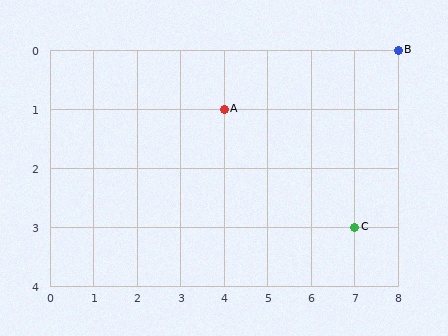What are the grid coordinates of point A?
Point A is at grid coordinates (4, 1).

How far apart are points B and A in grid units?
Points B and A are 4 columns and 1 row apart (about 4.1 grid units diagonally).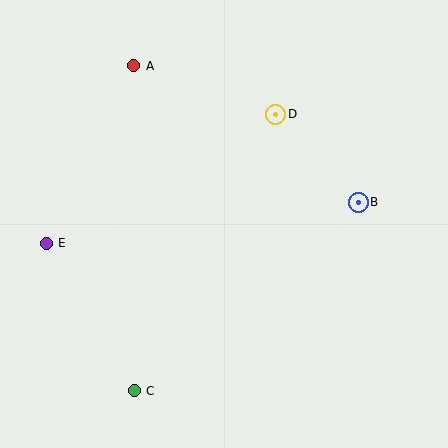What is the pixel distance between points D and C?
The distance between D and C is 310 pixels.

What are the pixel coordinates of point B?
Point B is at (358, 203).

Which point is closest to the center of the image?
Point D at (276, 114) is closest to the center.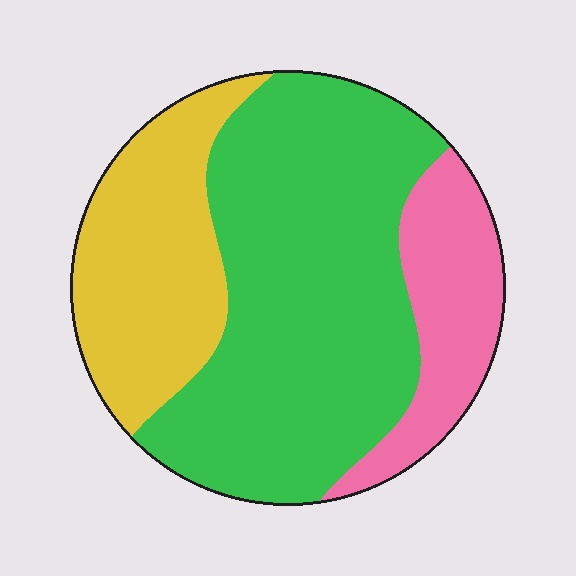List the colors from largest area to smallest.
From largest to smallest: green, yellow, pink.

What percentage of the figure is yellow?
Yellow takes up about one quarter (1/4) of the figure.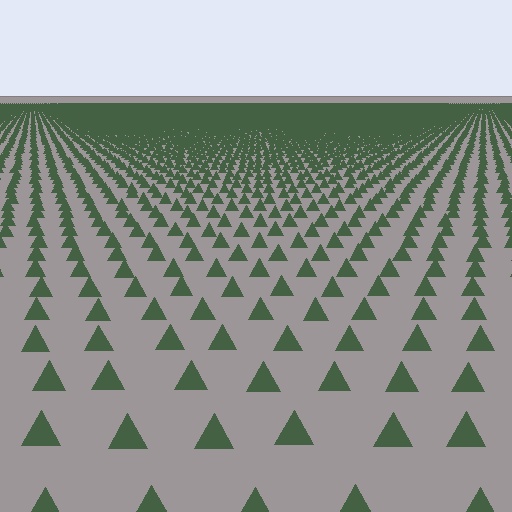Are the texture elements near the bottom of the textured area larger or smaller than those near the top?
Larger. Near the bottom, elements are closer to the viewer and appear at a bigger on-screen size.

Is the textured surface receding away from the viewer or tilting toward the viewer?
The surface is receding away from the viewer. Texture elements get smaller and denser toward the top.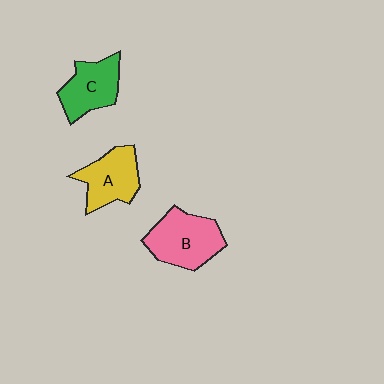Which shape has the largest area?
Shape B (pink).